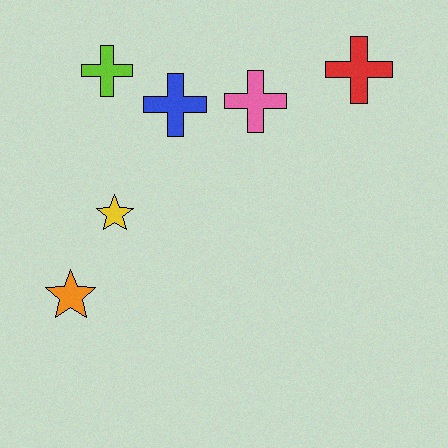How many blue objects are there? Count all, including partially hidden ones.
There is 1 blue object.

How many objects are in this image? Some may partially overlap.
There are 6 objects.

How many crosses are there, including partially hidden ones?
There are 4 crosses.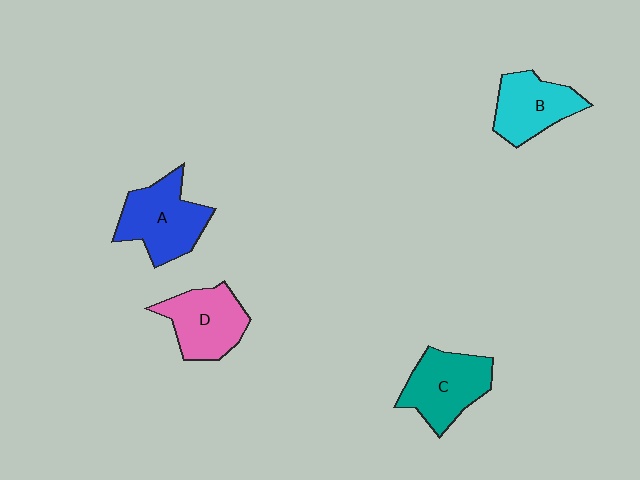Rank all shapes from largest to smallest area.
From largest to smallest: A (blue), C (teal), D (pink), B (cyan).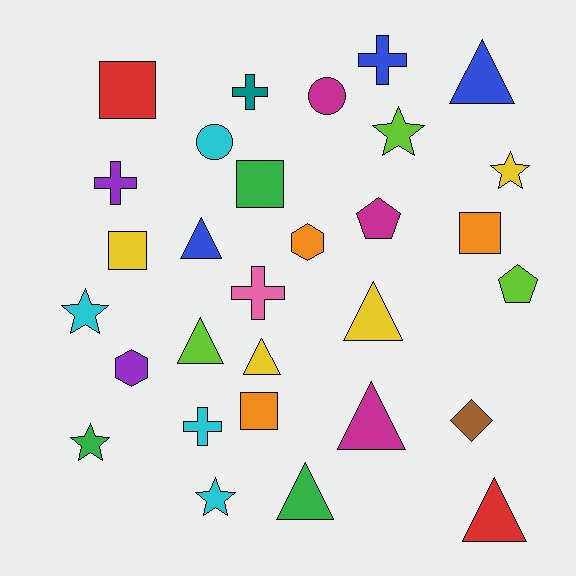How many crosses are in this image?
There are 5 crosses.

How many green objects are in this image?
There are 3 green objects.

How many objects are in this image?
There are 30 objects.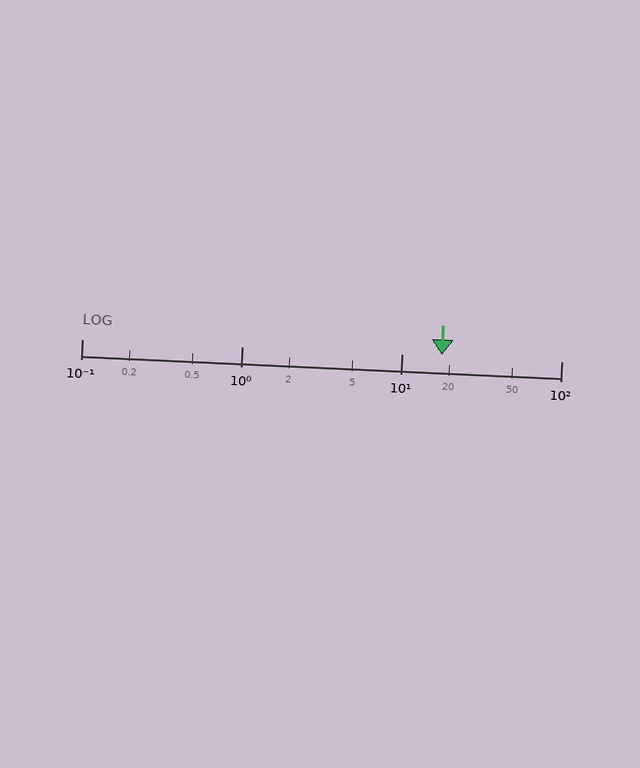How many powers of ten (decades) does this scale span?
The scale spans 3 decades, from 0.1 to 100.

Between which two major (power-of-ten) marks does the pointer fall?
The pointer is between 10 and 100.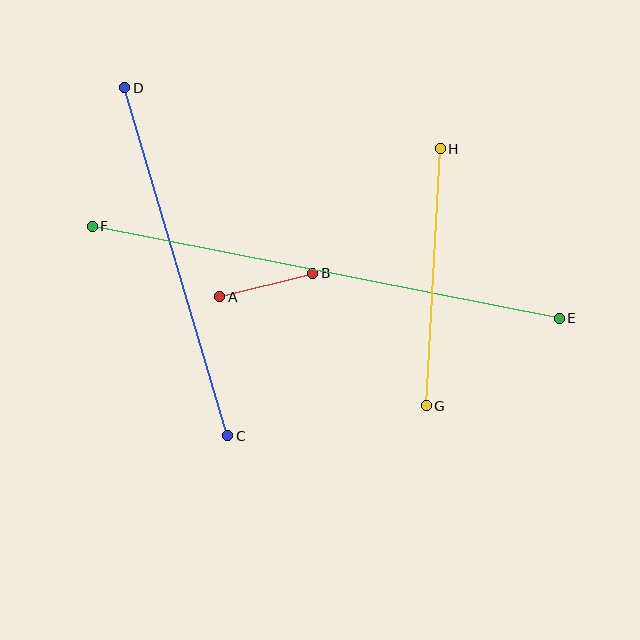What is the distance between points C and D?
The distance is approximately 363 pixels.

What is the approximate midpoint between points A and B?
The midpoint is at approximately (266, 285) pixels.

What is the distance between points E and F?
The distance is approximately 476 pixels.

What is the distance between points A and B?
The distance is approximately 96 pixels.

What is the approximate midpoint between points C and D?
The midpoint is at approximately (176, 262) pixels.